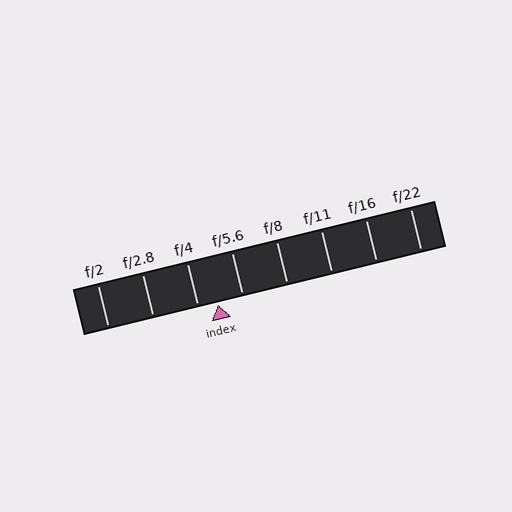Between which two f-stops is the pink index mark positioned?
The index mark is between f/4 and f/5.6.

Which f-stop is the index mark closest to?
The index mark is closest to f/4.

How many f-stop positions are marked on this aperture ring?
There are 8 f-stop positions marked.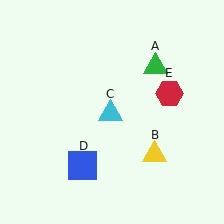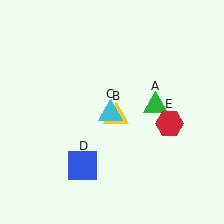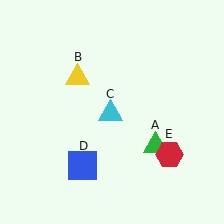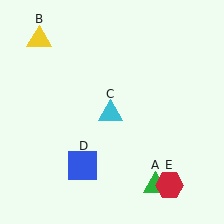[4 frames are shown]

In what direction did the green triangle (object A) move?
The green triangle (object A) moved down.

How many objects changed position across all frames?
3 objects changed position: green triangle (object A), yellow triangle (object B), red hexagon (object E).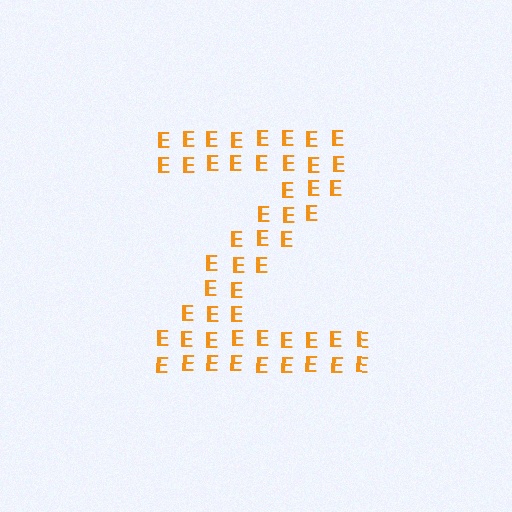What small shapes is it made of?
It is made of small letter E's.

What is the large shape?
The large shape is the letter Z.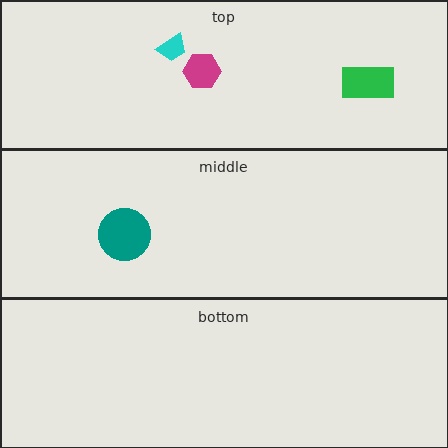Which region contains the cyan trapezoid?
The top region.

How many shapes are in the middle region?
1.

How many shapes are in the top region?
3.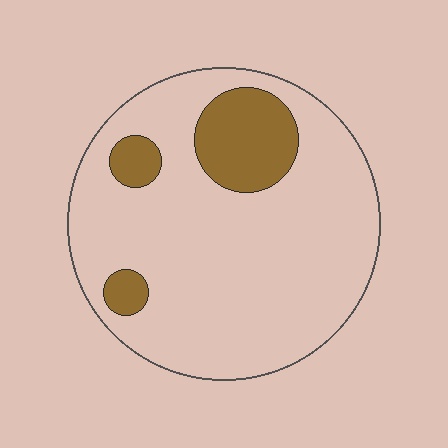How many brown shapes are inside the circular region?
3.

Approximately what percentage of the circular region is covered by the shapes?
Approximately 15%.